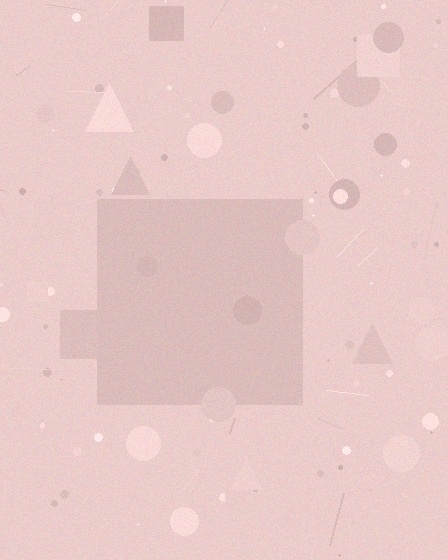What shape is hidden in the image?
A square is hidden in the image.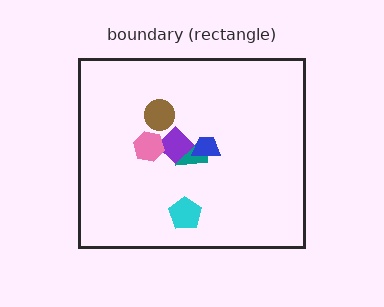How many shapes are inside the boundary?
6 inside, 0 outside.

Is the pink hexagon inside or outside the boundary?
Inside.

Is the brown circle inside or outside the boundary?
Inside.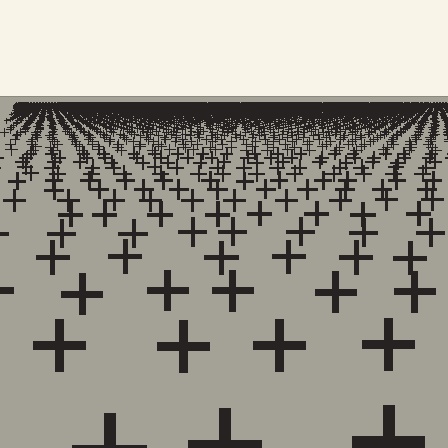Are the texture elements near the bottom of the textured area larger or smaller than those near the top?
Larger. Near the bottom, elements are closer to the viewer and appear at a bigger on-screen size.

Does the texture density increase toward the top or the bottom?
Density increases toward the top.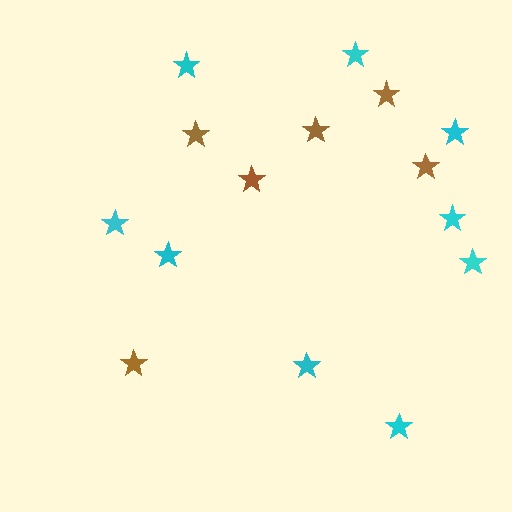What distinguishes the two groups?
There are 2 groups: one group of brown stars (6) and one group of cyan stars (9).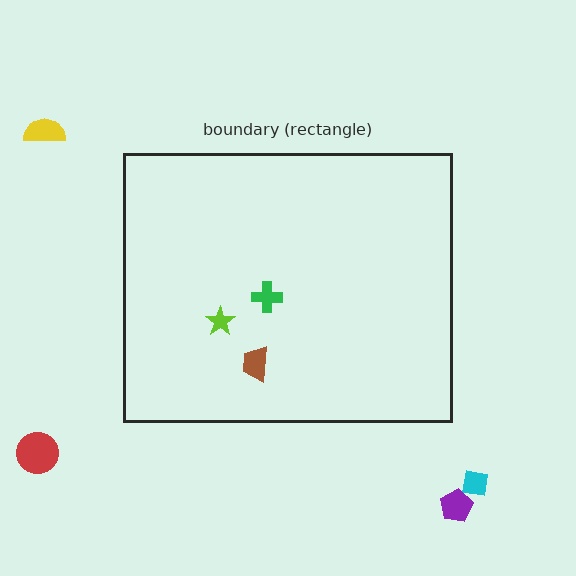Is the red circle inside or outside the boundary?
Outside.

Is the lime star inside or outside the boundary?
Inside.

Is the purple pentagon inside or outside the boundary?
Outside.